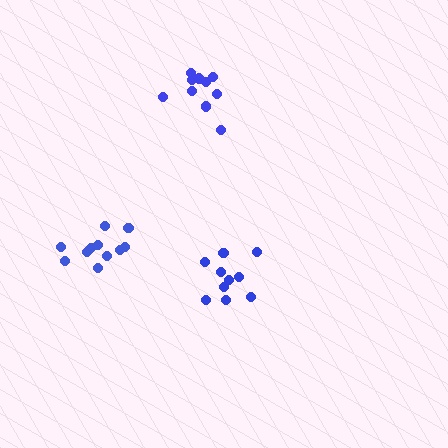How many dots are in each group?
Group 1: 11 dots, Group 2: 10 dots, Group 3: 10 dots (31 total).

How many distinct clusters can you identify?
There are 3 distinct clusters.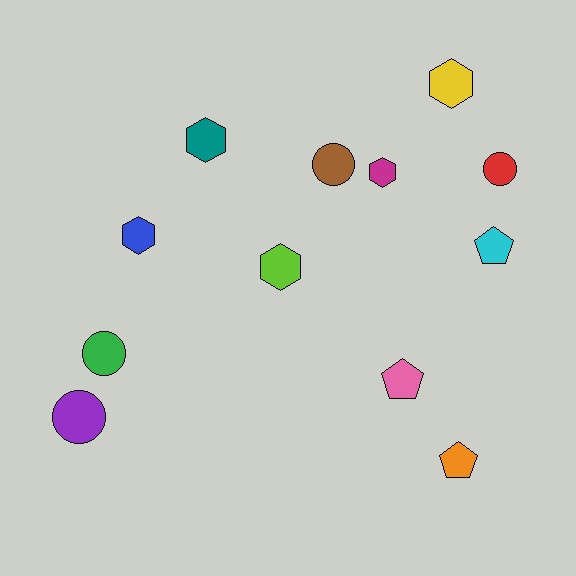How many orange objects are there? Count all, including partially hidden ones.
There is 1 orange object.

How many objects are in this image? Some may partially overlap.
There are 12 objects.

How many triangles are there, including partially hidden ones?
There are no triangles.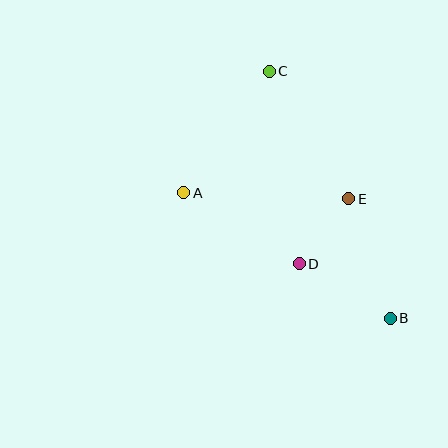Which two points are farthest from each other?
Points B and C are farthest from each other.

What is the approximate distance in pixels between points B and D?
The distance between B and D is approximately 106 pixels.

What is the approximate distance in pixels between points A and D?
The distance between A and D is approximately 136 pixels.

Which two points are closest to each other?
Points D and E are closest to each other.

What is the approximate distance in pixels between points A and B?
The distance between A and B is approximately 242 pixels.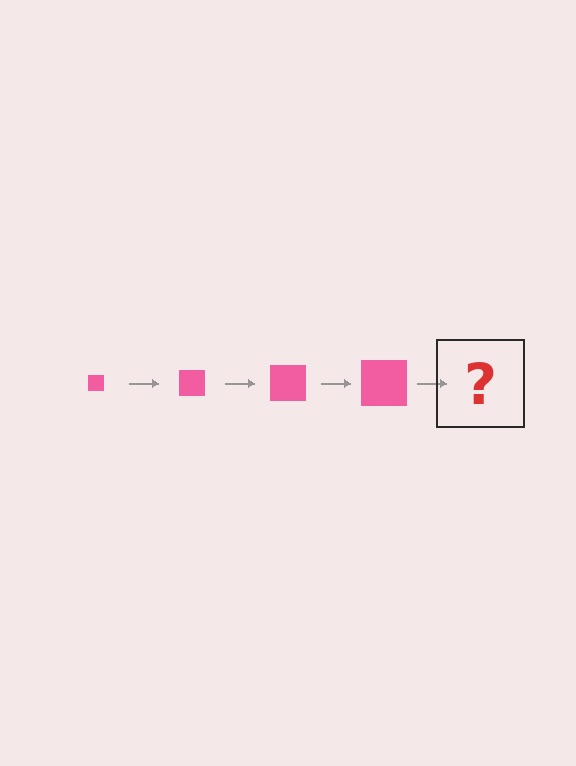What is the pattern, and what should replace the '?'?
The pattern is that the square gets progressively larger each step. The '?' should be a pink square, larger than the previous one.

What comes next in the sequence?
The next element should be a pink square, larger than the previous one.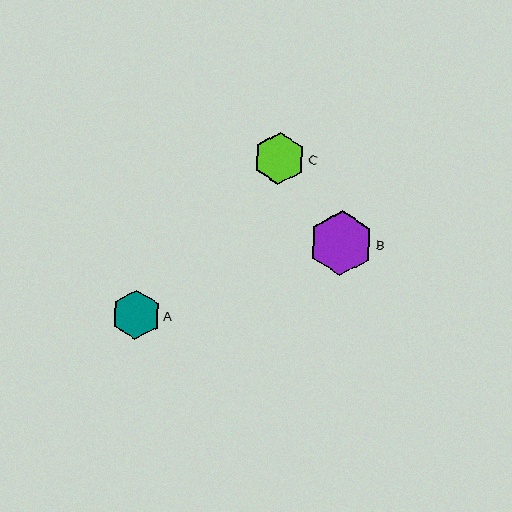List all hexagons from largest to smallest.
From largest to smallest: B, C, A.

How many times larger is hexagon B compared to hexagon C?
Hexagon B is approximately 1.2 times the size of hexagon C.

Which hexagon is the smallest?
Hexagon A is the smallest with a size of approximately 49 pixels.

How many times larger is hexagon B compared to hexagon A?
Hexagon B is approximately 1.3 times the size of hexagon A.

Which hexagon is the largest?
Hexagon B is the largest with a size of approximately 65 pixels.